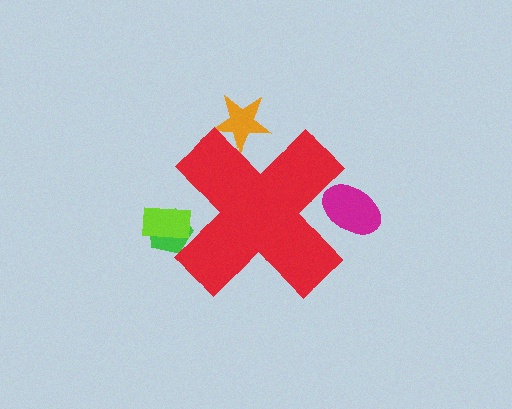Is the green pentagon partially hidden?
Yes, the green pentagon is partially hidden behind the red cross.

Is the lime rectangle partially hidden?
Yes, the lime rectangle is partially hidden behind the red cross.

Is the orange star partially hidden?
Yes, the orange star is partially hidden behind the red cross.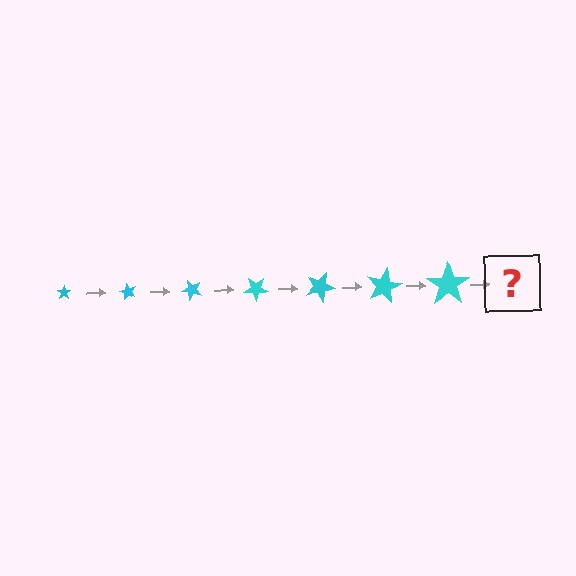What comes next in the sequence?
The next element should be a star, larger than the previous one and rotated 420 degrees from the start.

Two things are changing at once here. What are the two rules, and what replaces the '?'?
The two rules are that the star grows larger each step and it rotates 60 degrees each step. The '?' should be a star, larger than the previous one and rotated 420 degrees from the start.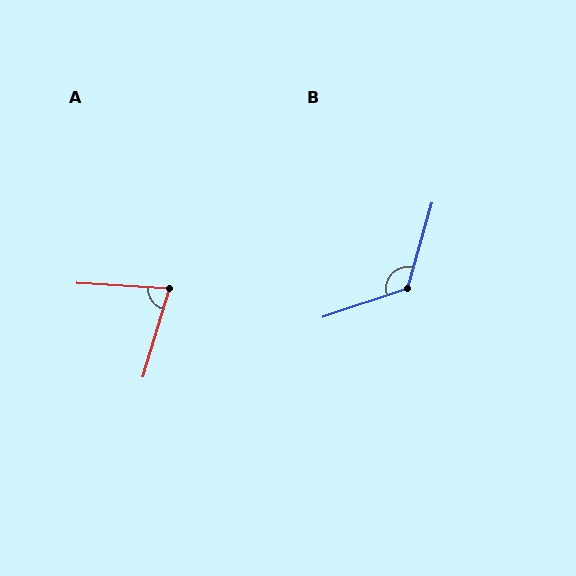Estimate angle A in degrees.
Approximately 77 degrees.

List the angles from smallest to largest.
A (77°), B (125°).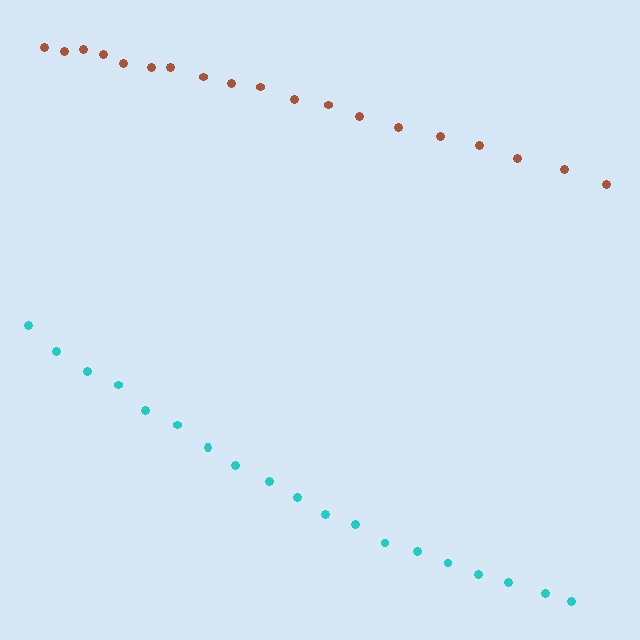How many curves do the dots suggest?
There are 2 distinct paths.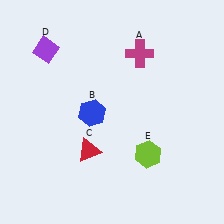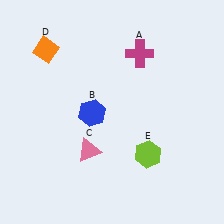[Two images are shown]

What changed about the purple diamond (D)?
In Image 1, D is purple. In Image 2, it changed to orange.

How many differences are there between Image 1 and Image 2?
There are 2 differences between the two images.